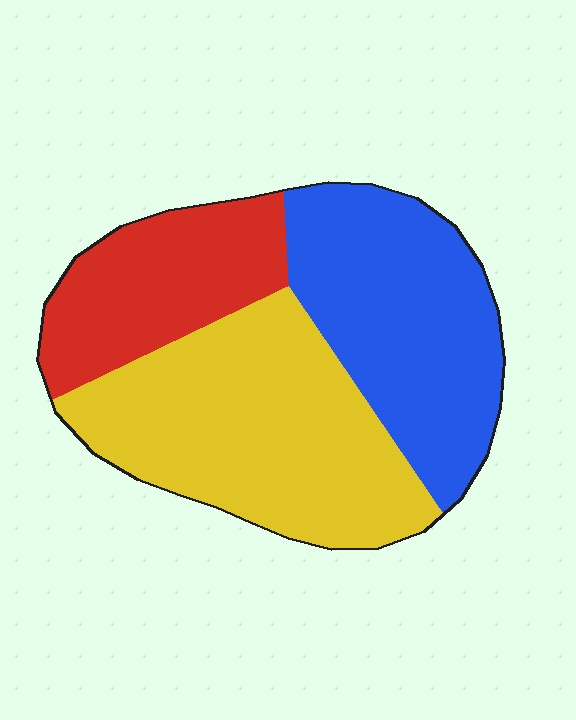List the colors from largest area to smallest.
From largest to smallest: yellow, blue, red.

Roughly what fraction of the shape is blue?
Blue takes up between a quarter and a half of the shape.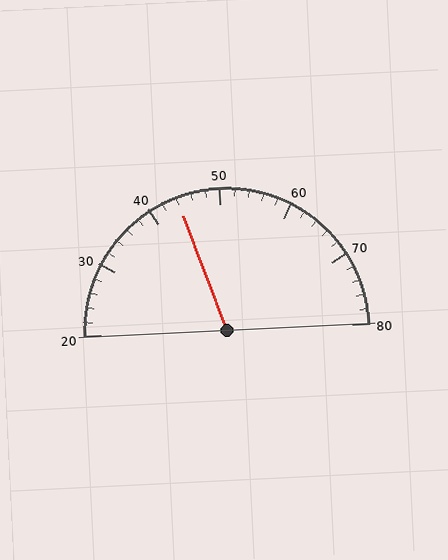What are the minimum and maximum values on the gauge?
The gauge ranges from 20 to 80.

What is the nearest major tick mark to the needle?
The nearest major tick mark is 40.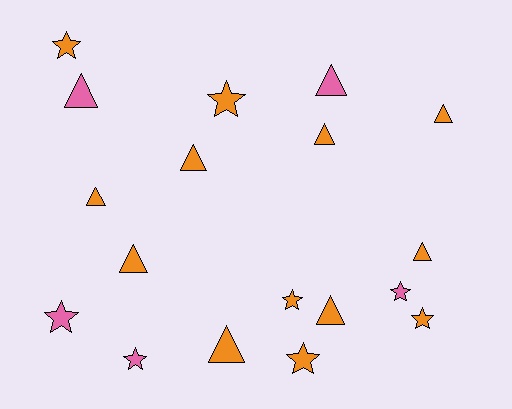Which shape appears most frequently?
Triangle, with 10 objects.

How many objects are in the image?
There are 18 objects.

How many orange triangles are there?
There are 8 orange triangles.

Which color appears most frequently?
Orange, with 13 objects.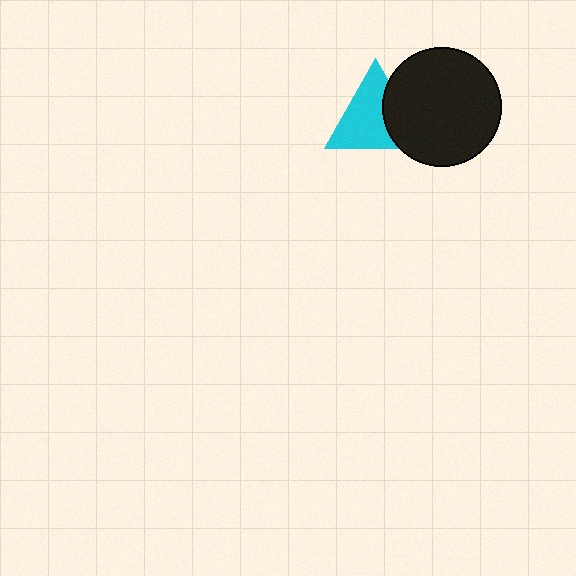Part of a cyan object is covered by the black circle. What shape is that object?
It is a triangle.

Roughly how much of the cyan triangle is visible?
Most of it is visible (roughly 68%).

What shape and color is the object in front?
The object in front is a black circle.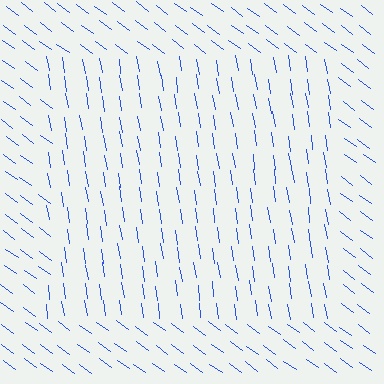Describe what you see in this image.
The image is filled with small blue line segments. A rectangle region in the image has lines oriented differently from the surrounding lines, creating a visible texture boundary.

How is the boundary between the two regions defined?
The boundary is defined purely by a change in line orientation (approximately 45 degrees difference). All lines are the same color and thickness.